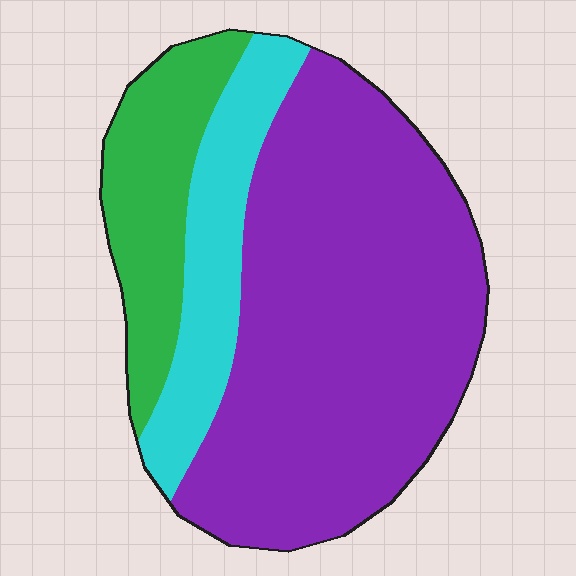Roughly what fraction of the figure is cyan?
Cyan covers 17% of the figure.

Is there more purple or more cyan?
Purple.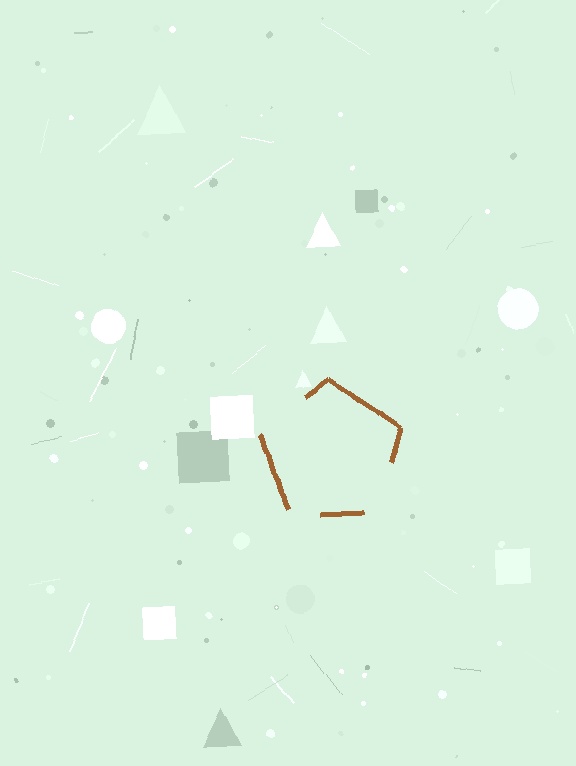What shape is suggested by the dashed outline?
The dashed outline suggests a pentagon.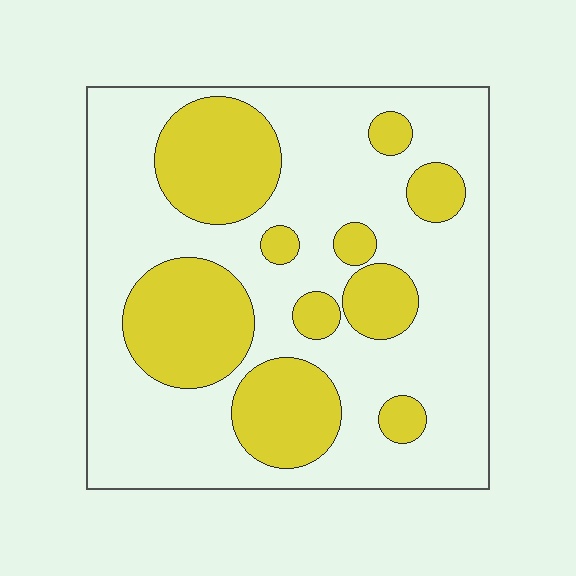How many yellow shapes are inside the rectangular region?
10.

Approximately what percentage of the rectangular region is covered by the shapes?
Approximately 30%.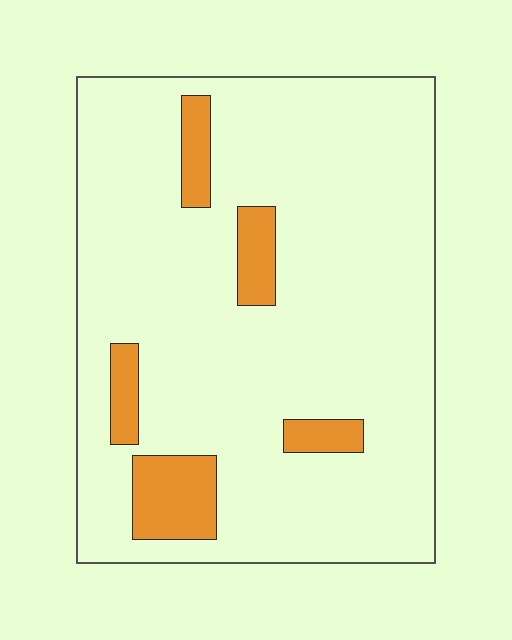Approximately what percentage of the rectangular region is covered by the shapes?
Approximately 10%.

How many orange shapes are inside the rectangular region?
5.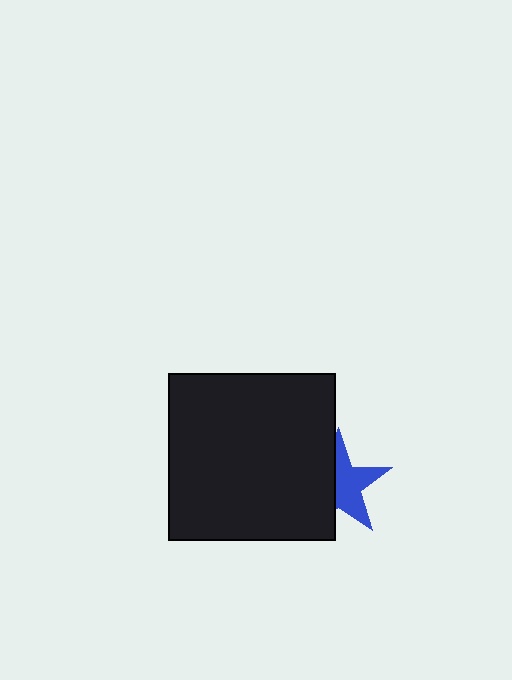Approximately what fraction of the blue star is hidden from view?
Roughly 44% of the blue star is hidden behind the black square.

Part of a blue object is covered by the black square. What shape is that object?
It is a star.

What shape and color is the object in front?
The object in front is a black square.